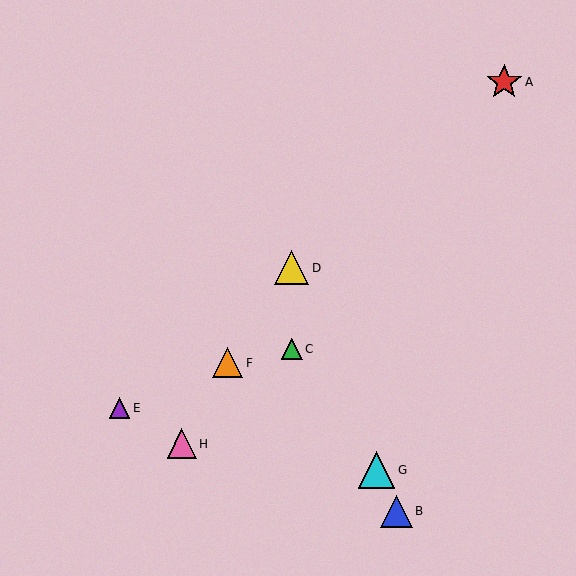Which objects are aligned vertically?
Objects C, D are aligned vertically.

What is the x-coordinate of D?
Object D is at x≈292.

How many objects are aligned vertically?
2 objects (C, D) are aligned vertically.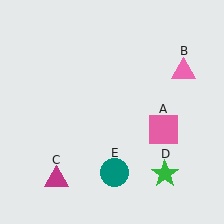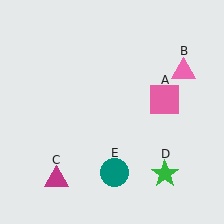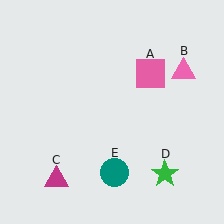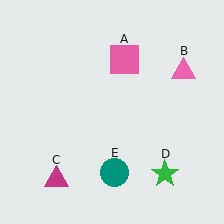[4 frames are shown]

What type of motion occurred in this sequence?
The pink square (object A) rotated counterclockwise around the center of the scene.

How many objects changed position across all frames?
1 object changed position: pink square (object A).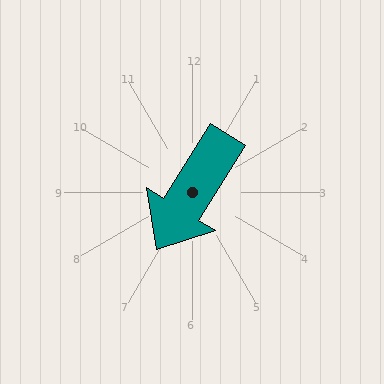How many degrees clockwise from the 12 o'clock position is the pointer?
Approximately 212 degrees.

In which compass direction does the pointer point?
Southwest.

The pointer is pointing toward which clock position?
Roughly 7 o'clock.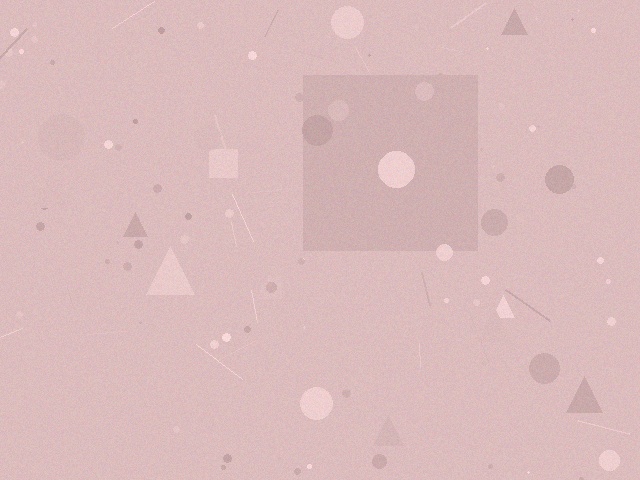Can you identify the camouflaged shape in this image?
The camouflaged shape is a square.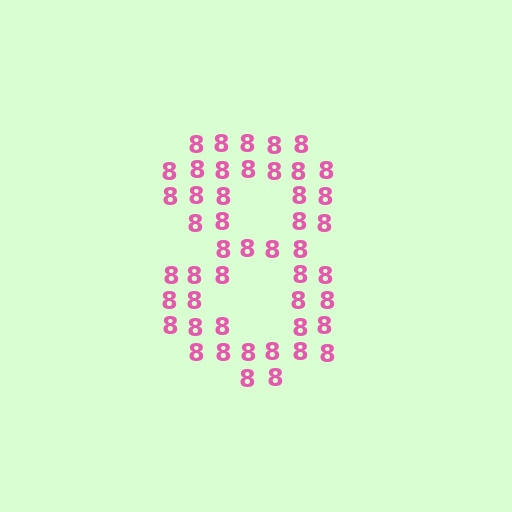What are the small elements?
The small elements are digit 8's.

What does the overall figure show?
The overall figure shows the digit 8.